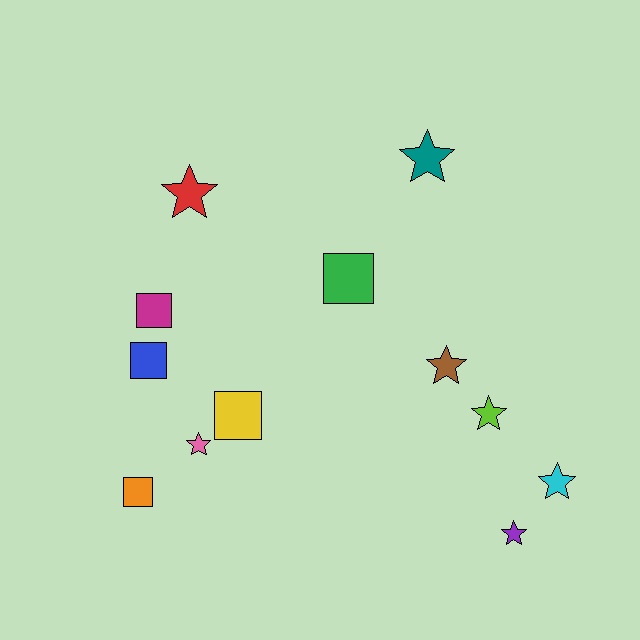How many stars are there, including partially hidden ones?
There are 7 stars.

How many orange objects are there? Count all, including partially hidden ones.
There is 1 orange object.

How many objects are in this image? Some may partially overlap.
There are 12 objects.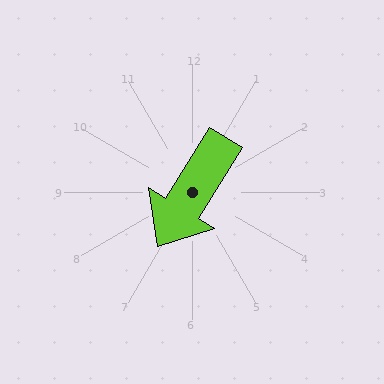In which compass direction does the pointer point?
Southwest.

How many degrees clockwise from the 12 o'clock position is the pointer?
Approximately 212 degrees.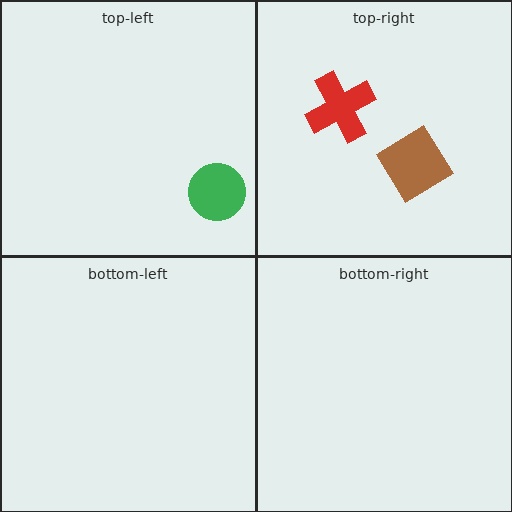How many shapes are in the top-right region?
2.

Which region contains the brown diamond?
The top-right region.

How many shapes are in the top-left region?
1.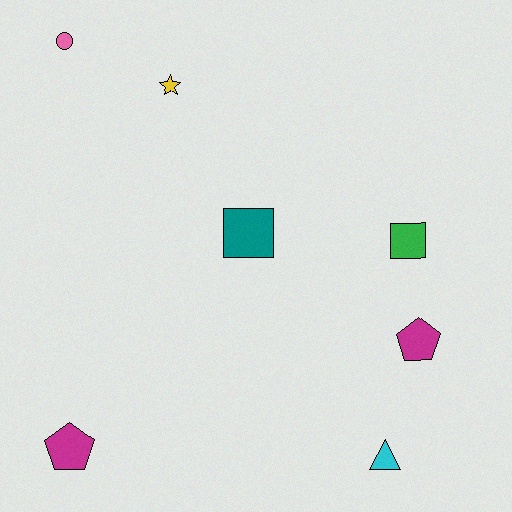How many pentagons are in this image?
There are 2 pentagons.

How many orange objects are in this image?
There are no orange objects.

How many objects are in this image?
There are 7 objects.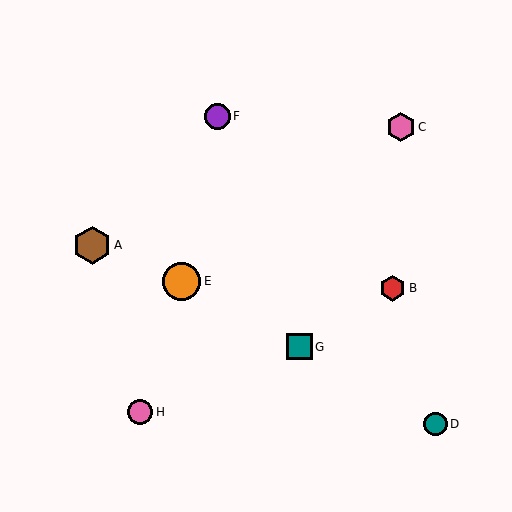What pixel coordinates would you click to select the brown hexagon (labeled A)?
Click at (92, 245) to select the brown hexagon A.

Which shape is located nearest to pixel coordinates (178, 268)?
The orange circle (labeled E) at (182, 281) is nearest to that location.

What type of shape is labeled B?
Shape B is a red hexagon.